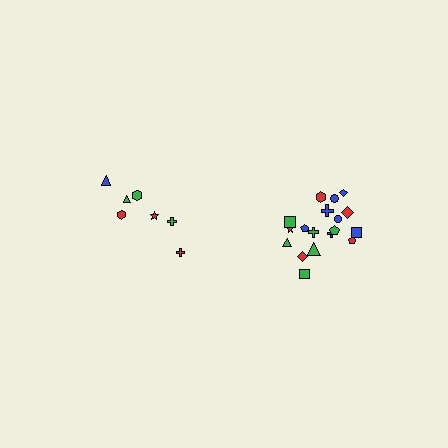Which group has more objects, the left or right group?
The right group.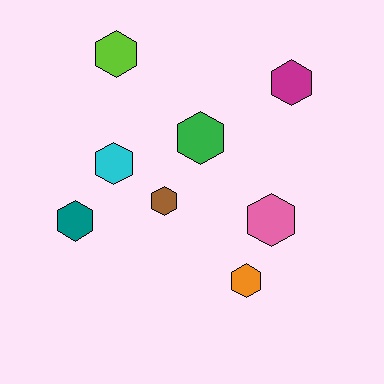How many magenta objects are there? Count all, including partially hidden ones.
There is 1 magenta object.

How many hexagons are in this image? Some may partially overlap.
There are 8 hexagons.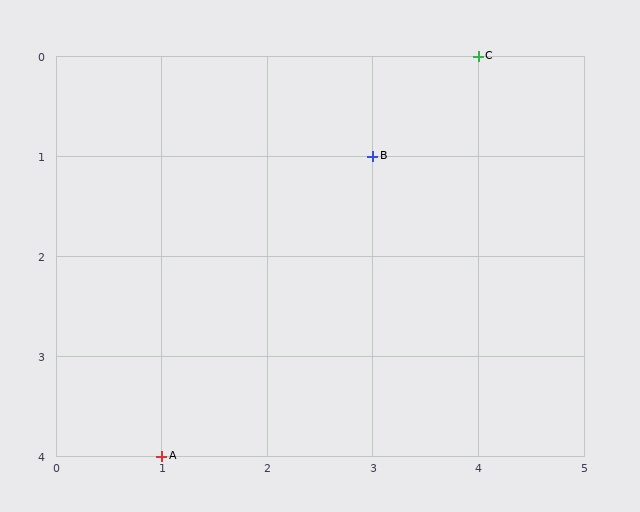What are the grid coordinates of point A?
Point A is at grid coordinates (1, 4).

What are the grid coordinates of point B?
Point B is at grid coordinates (3, 1).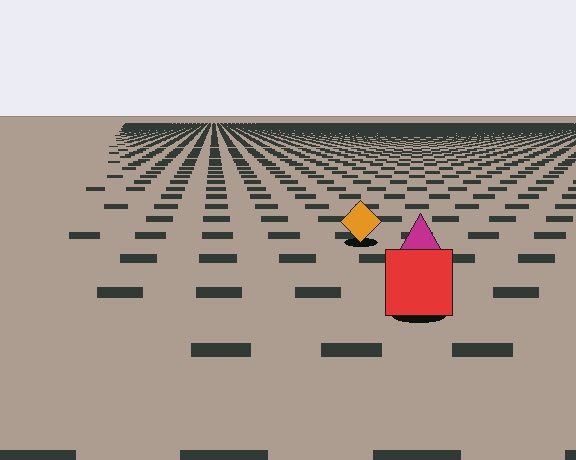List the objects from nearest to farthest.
From nearest to farthest: the red square, the magenta triangle, the orange diamond.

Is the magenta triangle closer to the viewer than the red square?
No. The red square is closer — you can tell from the texture gradient: the ground texture is coarser near it.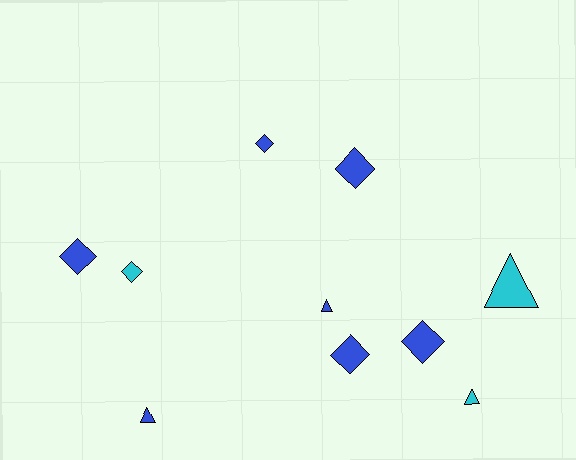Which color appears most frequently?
Blue, with 7 objects.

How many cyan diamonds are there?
There is 1 cyan diamond.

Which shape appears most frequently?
Diamond, with 6 objects.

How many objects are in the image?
There are 10 objects.